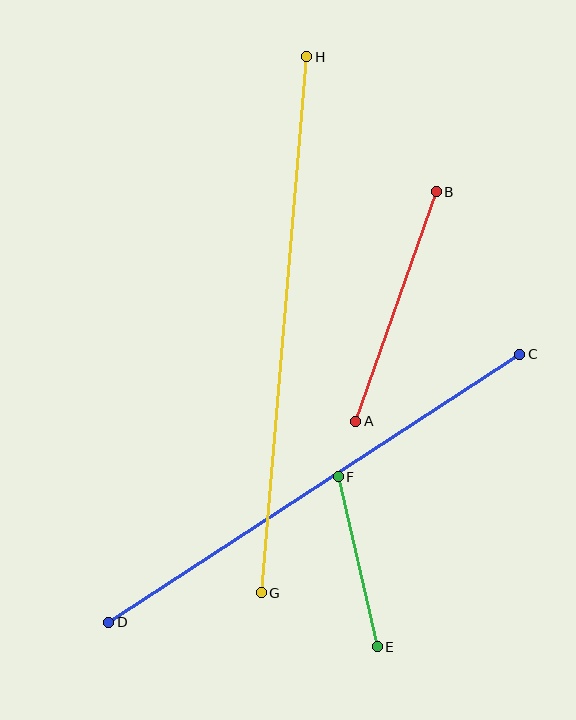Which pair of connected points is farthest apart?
Points G and H are farthest apart.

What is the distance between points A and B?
The distance is approximately 243 pixels.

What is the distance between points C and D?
The distance is approximately 491 pixels.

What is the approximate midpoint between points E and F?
The midpoint is at approximately (358, 562) pixels.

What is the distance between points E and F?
The distance is approximately 175 pixels.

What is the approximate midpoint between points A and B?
The midpoint is at approximately (396, 307) pixels.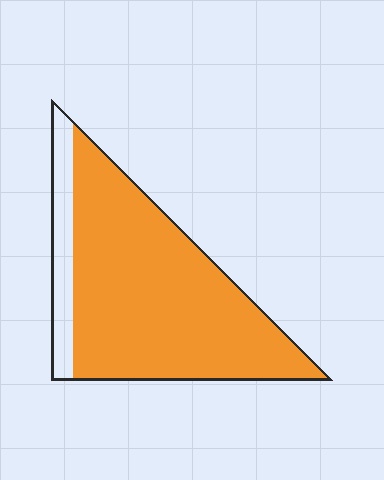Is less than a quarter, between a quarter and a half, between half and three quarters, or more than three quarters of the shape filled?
More than three quarters.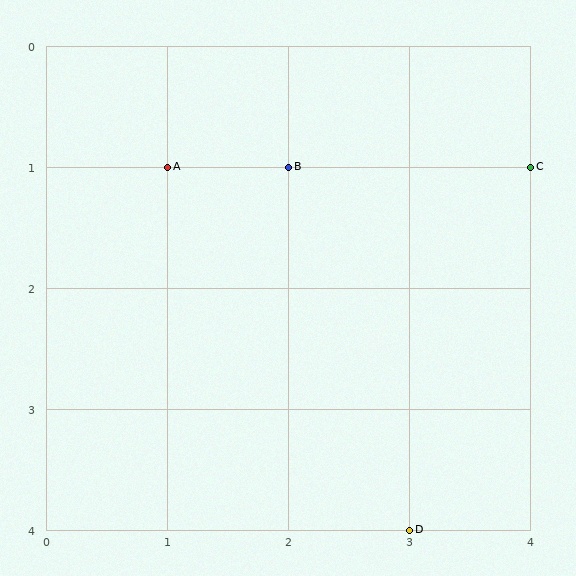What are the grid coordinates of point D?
Point D is at grid coordinates (3, 4).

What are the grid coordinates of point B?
Point B is at grid coordinates (2, 1).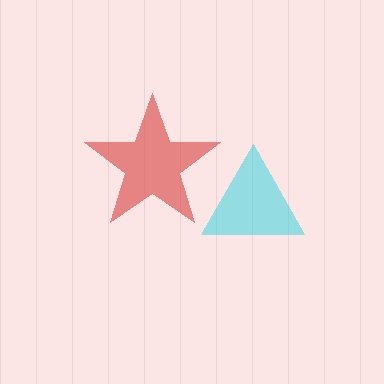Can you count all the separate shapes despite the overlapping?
Yes, there are 2 separate shapes.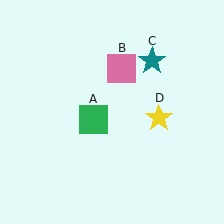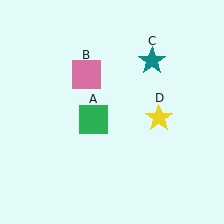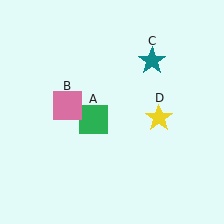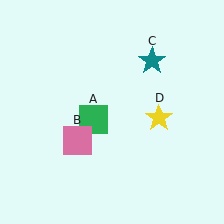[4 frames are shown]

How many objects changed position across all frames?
1 object changed position: pink square (object B).